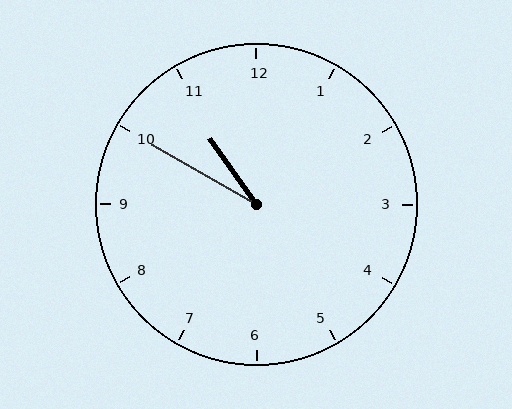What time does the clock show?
10:50.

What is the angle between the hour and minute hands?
Approximately 25 degrees.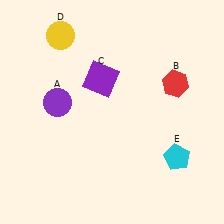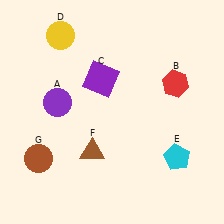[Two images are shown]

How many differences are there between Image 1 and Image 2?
There are 2 differences between the two images.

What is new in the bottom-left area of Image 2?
A brown triangle (F) was added in the bottom-left area of Image 2.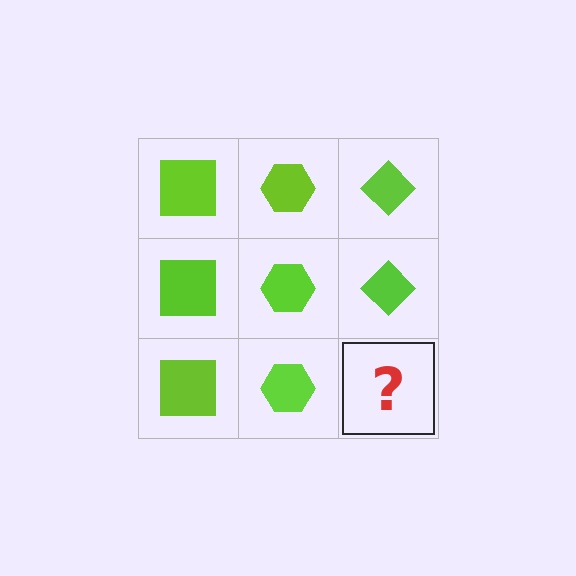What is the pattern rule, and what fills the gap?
The rule is that each column has a consistent shape. The gap should be filled with a lime diamond.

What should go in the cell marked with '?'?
The missing cell should contain a lime diamond.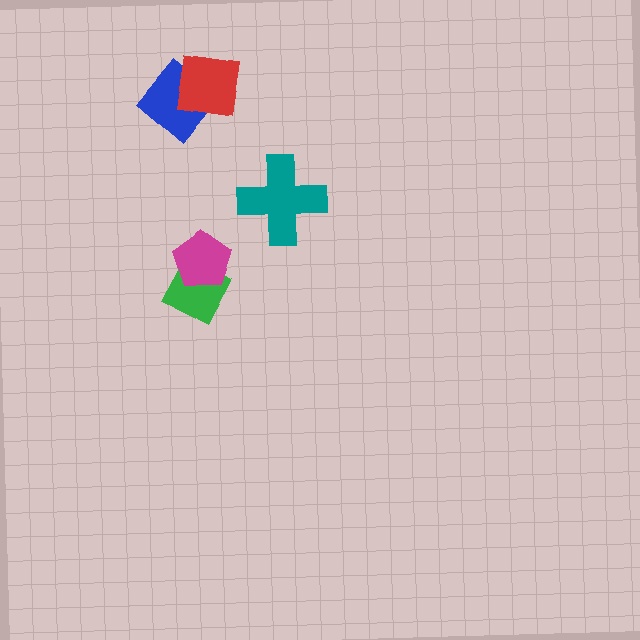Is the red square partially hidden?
No, no other shape covers it.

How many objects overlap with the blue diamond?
1 object overlaps with the blue diamond.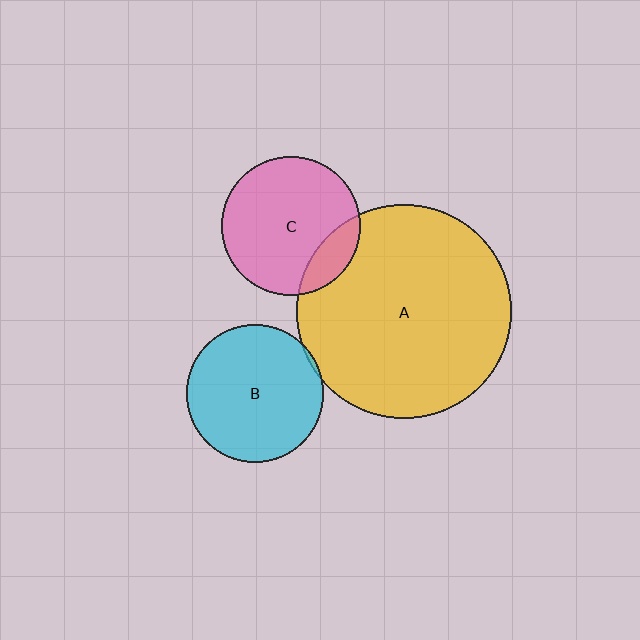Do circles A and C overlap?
Yes.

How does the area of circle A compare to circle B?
Approximately 2.4 times.